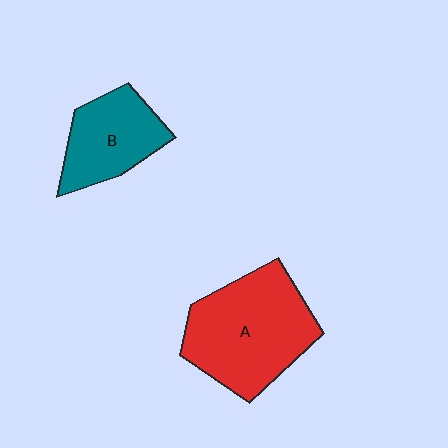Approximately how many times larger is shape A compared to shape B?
Approximately 1.6 times.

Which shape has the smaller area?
Shape B (teal).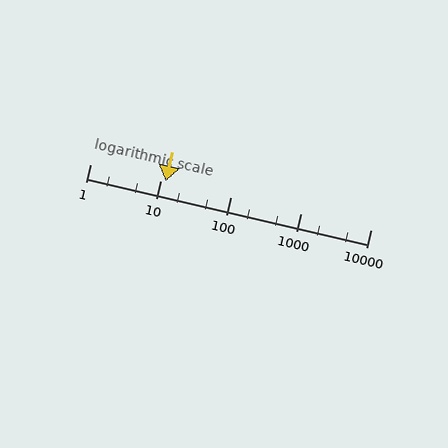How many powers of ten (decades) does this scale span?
The scale spans 4 decades, from 1 to 10000.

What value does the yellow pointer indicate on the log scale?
The pointer indicates approximately 12.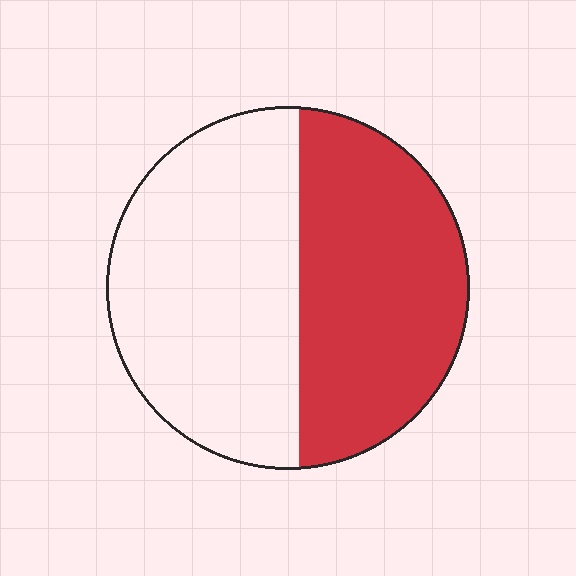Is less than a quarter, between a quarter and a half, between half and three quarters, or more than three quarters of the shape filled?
Between a quarter and a half.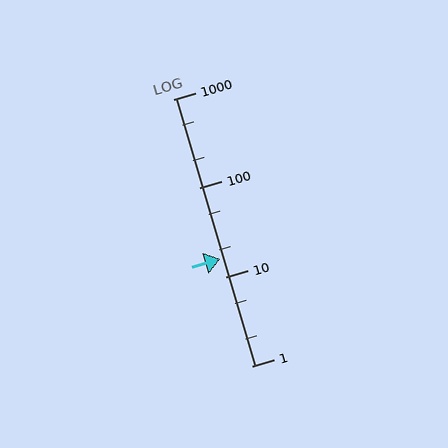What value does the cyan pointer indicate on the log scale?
The pointer indicates approximately 16.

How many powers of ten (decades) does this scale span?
The scale spans 3 decades, from 1 to 1000.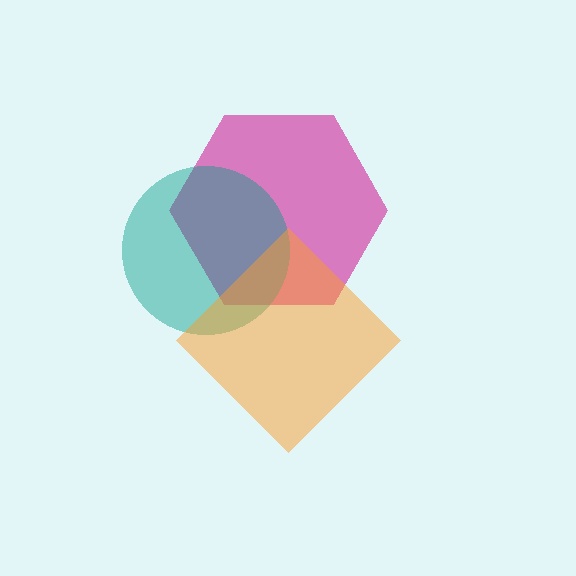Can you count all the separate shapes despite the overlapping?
Yes, there are 3 separate shapes.